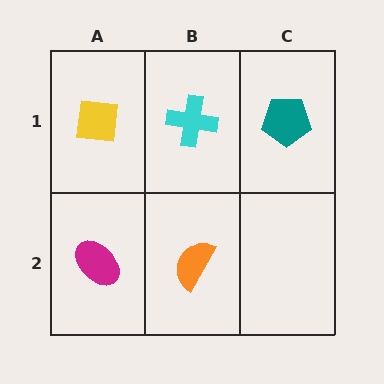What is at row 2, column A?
A magenta ellipse.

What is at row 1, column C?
A teal pentagon.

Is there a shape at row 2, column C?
No, that cell is empty.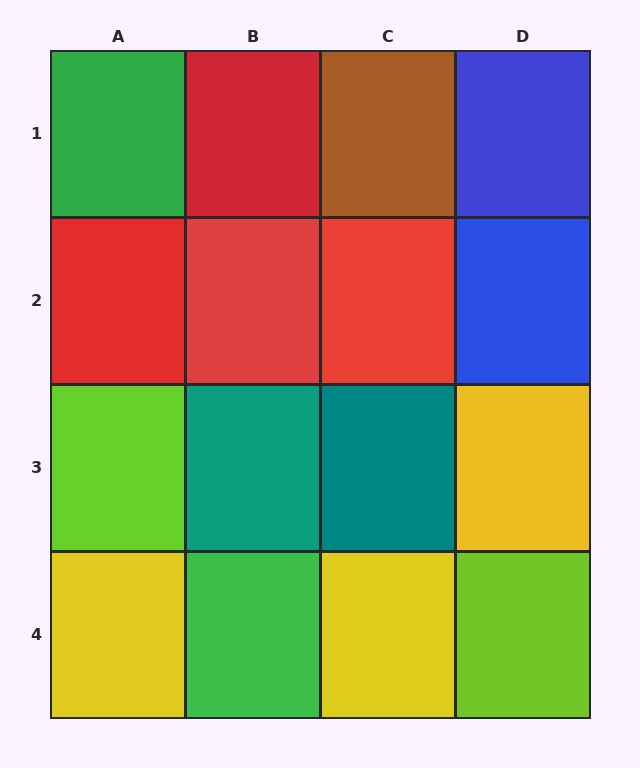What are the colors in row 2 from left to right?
Red, red, red, blue.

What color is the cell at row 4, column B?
Green.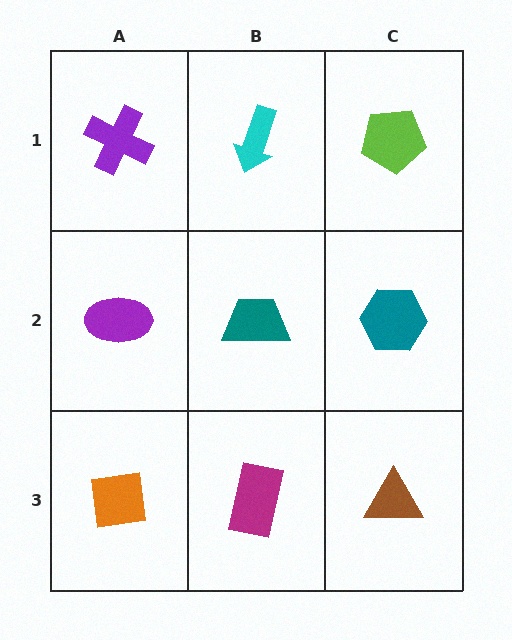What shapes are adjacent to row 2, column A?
A purple cross (row 1, column A), an orange square (row 3, column A), a teal trapezoid (row 2, column B).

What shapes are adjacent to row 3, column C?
A teal hexagon (row 2, column C), a magenta rectangle (row 3, column B).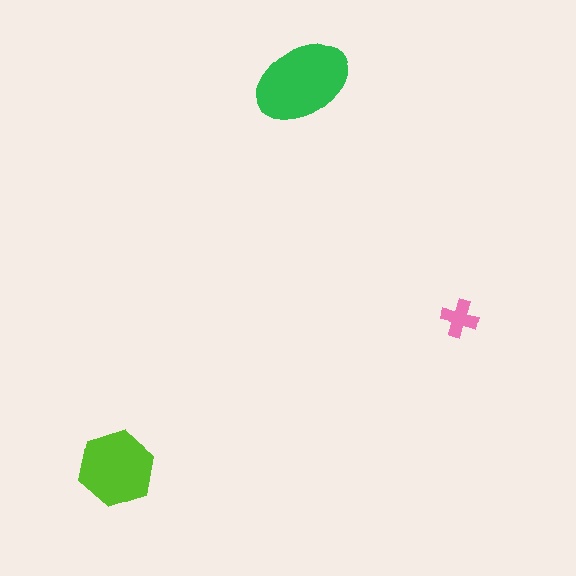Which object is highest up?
The green ellipse is topmost.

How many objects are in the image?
There are 3 objects in the image.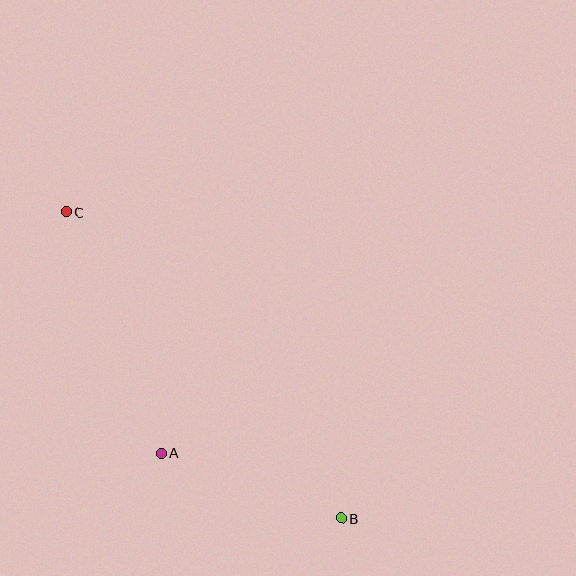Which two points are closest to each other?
Points A and B are closest to each other.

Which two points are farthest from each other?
Points B and C are farthest from each other.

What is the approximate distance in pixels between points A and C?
The distance between A and C is approximately 259 pixels.